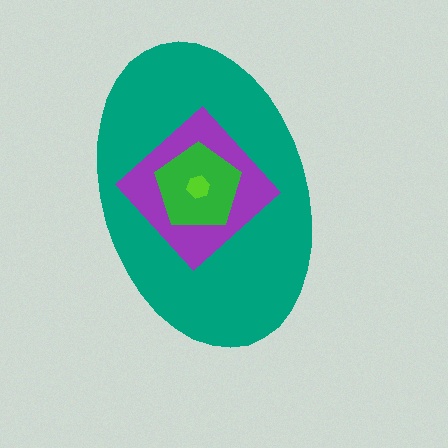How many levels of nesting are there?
4.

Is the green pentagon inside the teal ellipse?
Yes.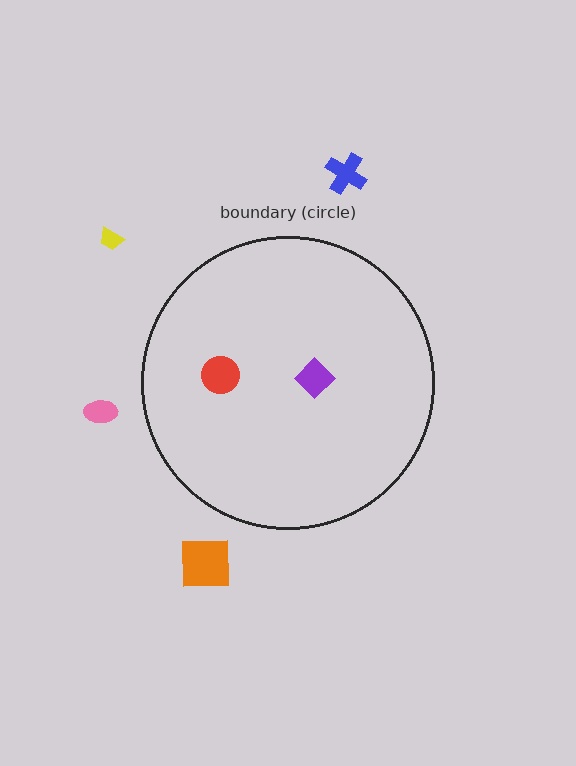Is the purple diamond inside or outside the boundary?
Inside.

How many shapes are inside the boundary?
2 inside, 4 outside.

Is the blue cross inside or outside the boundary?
Outside.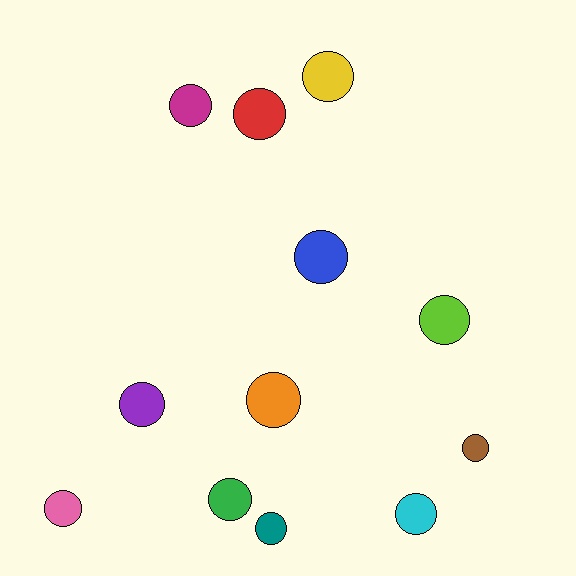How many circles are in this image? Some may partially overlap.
There are 12 circles.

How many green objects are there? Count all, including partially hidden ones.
There is 1 green object.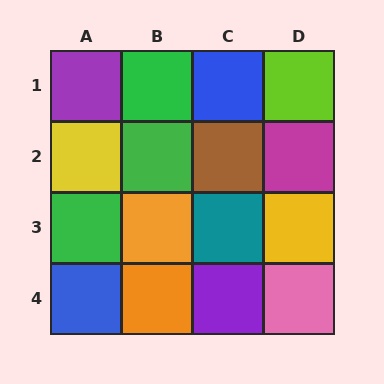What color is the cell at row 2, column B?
Green.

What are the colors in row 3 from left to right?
Green, orange, teal, yellow.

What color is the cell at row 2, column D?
Magenta.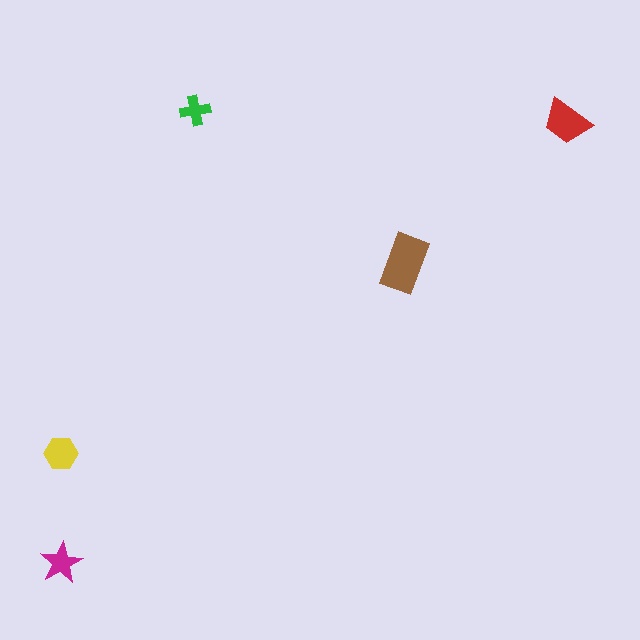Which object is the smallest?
The green cross.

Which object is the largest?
The brown rectangle.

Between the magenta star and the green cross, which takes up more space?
The magenta star.